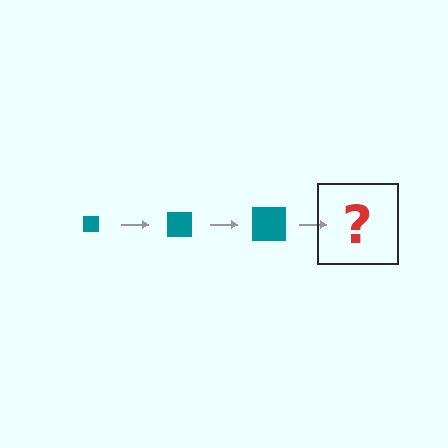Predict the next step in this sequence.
The next step is a teal square, larger than the previous one.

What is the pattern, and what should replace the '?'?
The pattern is that the square gets progressively larger each step. The '?' should be a teal square, larger than the previous one.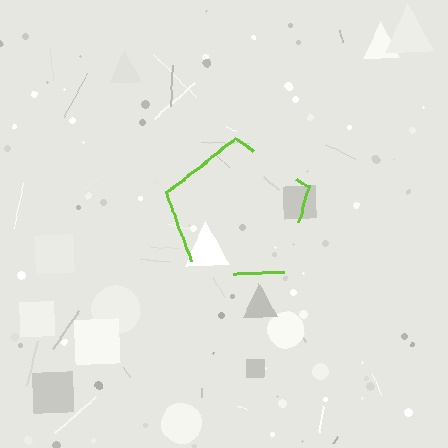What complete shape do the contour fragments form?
The contour fragments form a pentagon.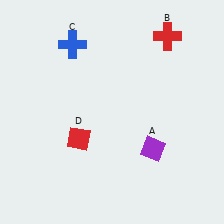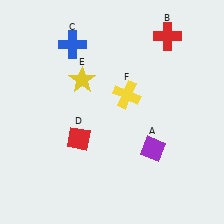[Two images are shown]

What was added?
A yellow star (E), a yellow cross (F) were added in Image 2.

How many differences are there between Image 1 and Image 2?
There are 2 differences between the two images.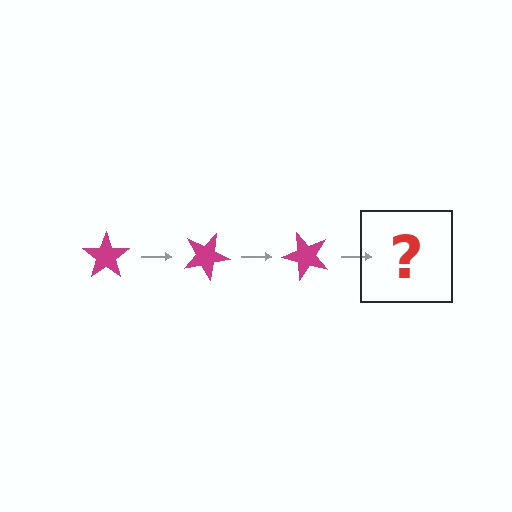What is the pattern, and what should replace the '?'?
The pattern is that the star rotates 25 degrees each step. The '?' should be a magenta star rotated 75 degrees.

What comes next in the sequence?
The next element should be a magenta star rotated 75 degrees.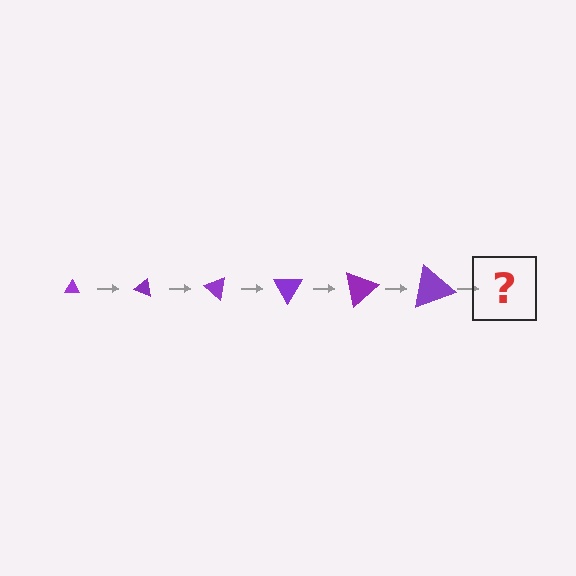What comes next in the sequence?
The next element should be a triangle, larger than the previous one and rotated 120 degrees from the start.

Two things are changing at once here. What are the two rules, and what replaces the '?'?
The two rules are that the triangle grows larger each step and it rotates 20 degrees each step. The '?' should be a triangle, larger than the previous one and rotated 120 degrees from the start.